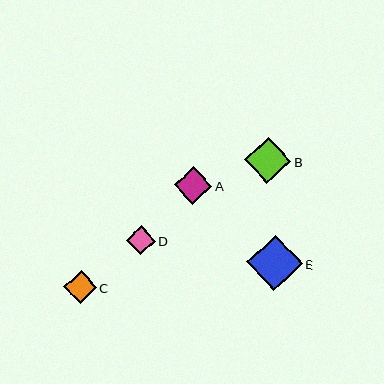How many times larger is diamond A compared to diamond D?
Diamond A is approximately 1.3 times the size of diamond D.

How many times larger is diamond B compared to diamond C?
Diamond B is approximately 1.4 times the size of diamond C.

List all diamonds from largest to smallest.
From largest to smallest: E, B, A, C, D.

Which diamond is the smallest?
Diamond D is the smallest with a size of approximately 29 pixels.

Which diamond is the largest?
Diamond E is the largest with a size of approximately 56 pixels.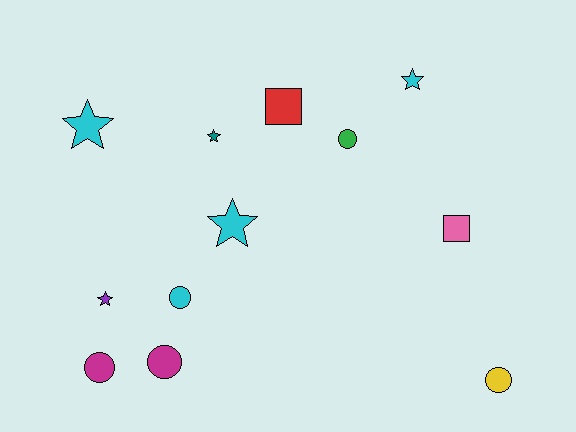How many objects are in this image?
There are 12 objects.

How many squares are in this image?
There are 2 squares.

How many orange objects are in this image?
There are no orange objects.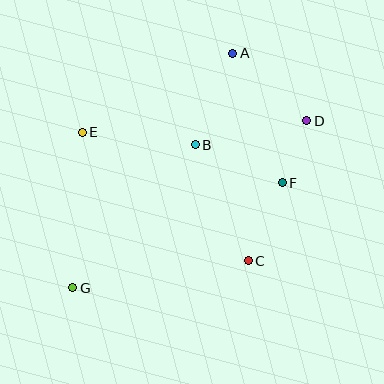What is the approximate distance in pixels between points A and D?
The distance between A and D is approximately 100 pixels.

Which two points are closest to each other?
Points D and F are closest to each other.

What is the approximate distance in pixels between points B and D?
The distance between B and D is approximately 114 pixels.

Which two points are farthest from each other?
Points D and G are farthest from each other.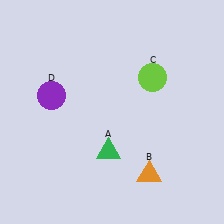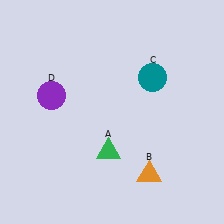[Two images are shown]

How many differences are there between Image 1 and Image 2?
There is 1 difference between the two images.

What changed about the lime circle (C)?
In Image 1, C is lime. In Image 2, it changed to teal.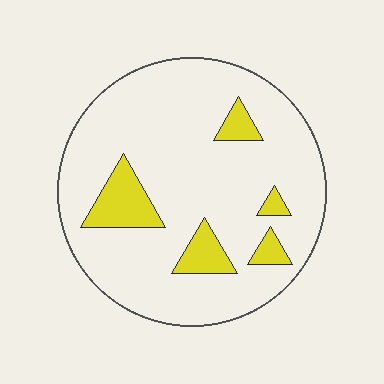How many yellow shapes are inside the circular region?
5.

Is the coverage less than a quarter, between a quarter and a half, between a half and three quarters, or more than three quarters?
Less than a quarter.